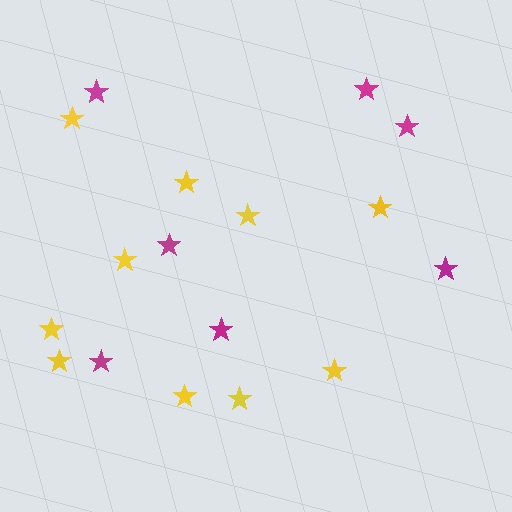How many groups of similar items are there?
There are 2 groups: one group of yellow stars (10) and one group of magenta stars (7).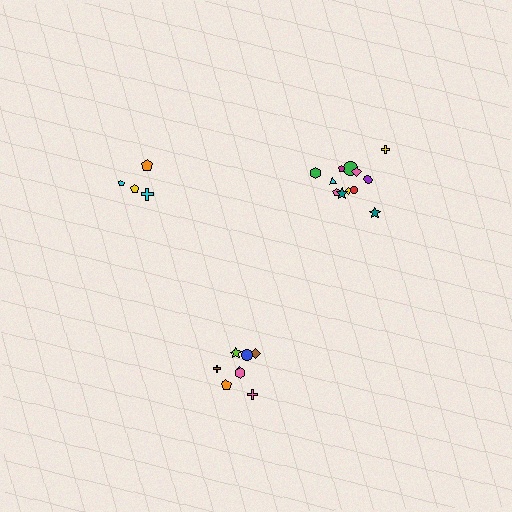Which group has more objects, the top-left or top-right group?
The top-right group.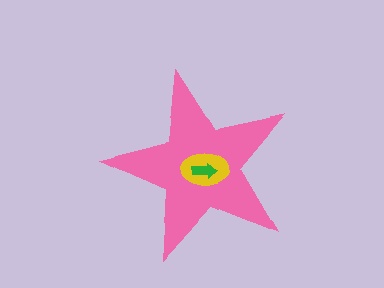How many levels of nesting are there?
3.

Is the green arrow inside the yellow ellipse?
Yes.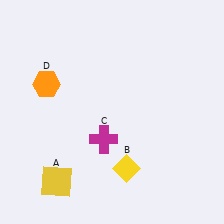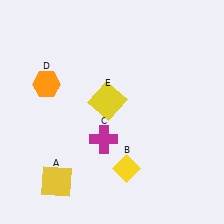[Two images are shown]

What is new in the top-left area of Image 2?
A yellow square (E) was added in the top-left area of Image 2.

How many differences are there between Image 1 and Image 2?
There is 1 difference between the two images.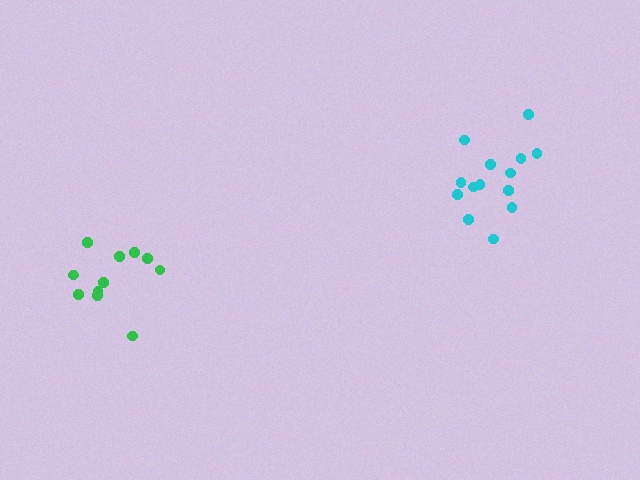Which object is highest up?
The cyan cluster is topmost.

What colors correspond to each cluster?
The clusters are colored: cyan, green.